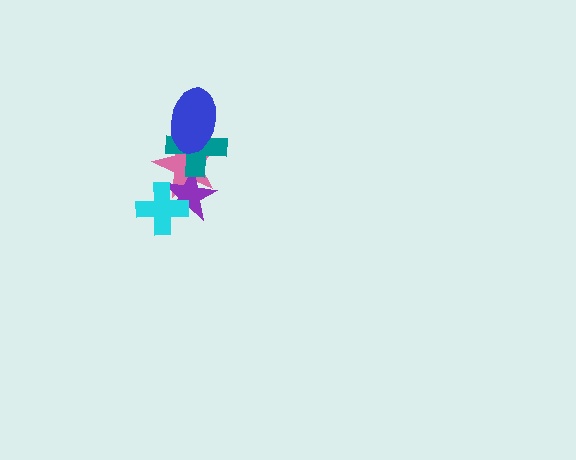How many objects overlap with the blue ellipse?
2 objects overlap with the blue ellipse.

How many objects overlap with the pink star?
4 objects overlap with the pink star.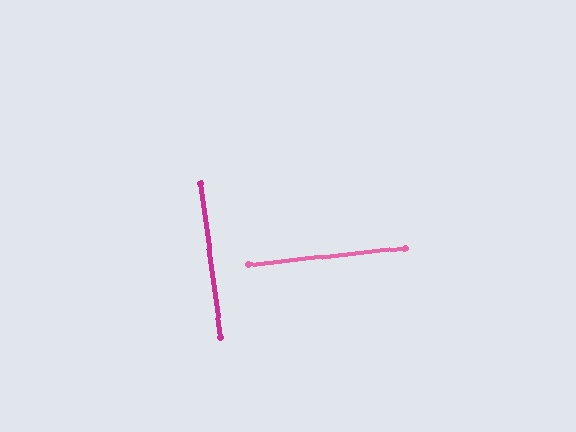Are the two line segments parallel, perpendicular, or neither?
Perpendicular — they meet at approximately 89°.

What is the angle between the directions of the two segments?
Approximately 89 degrees.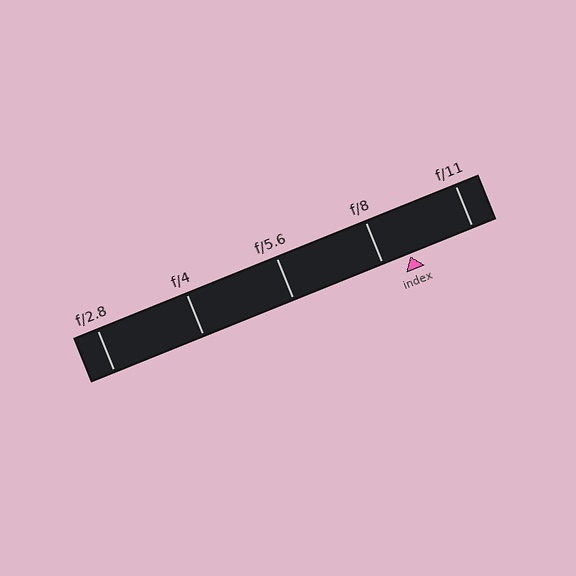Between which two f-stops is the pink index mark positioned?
The index mark is between f/8 and f/11.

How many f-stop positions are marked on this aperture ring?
There are 5 f-stop positions marked.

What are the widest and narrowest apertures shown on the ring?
The widest aperture shown is f/2.8 and the narrowest is f/11.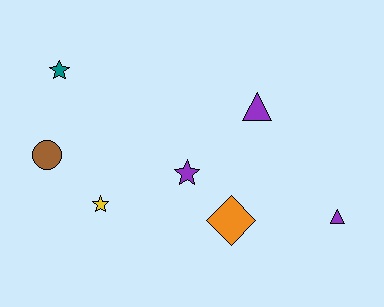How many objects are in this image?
There are 7 objects.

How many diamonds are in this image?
There is 1 diamond.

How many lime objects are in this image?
There are no lime objects.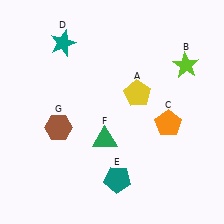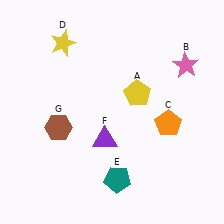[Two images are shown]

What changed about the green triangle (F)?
In Image 1, F is green. In Image 2, it changed to purple.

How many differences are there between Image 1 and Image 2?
There are 3 differences between the two images.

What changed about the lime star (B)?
In Image 1, B is lime. In Image 2, it changed to pink.